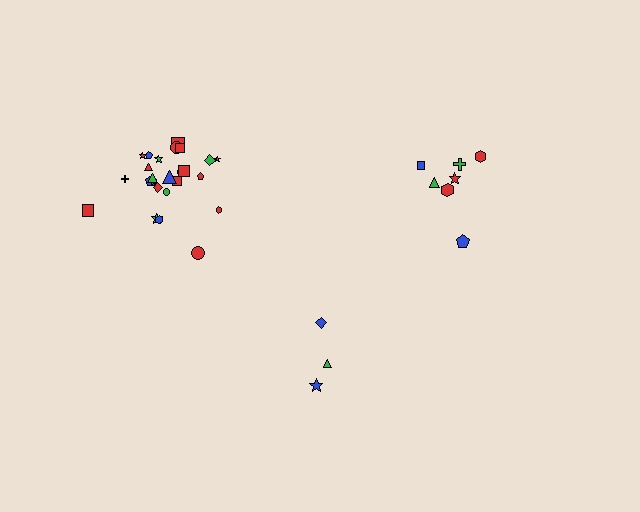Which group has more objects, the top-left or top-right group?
The top-left group.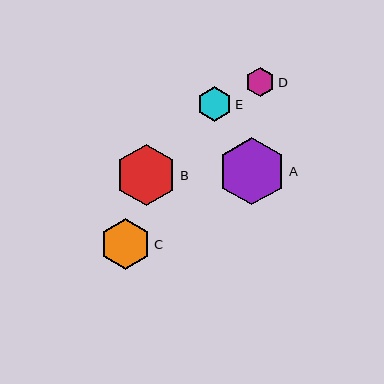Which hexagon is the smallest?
Hexagon D is the smallest with a size of approximately 29 pixels.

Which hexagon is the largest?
Hexagon A is the largest with a size of approximately 67 pixels.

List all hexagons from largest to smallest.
From largest to smallest: A, B, C, E, D.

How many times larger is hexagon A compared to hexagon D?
Hexagon A is approximately 2.3 times the size of hexagon D.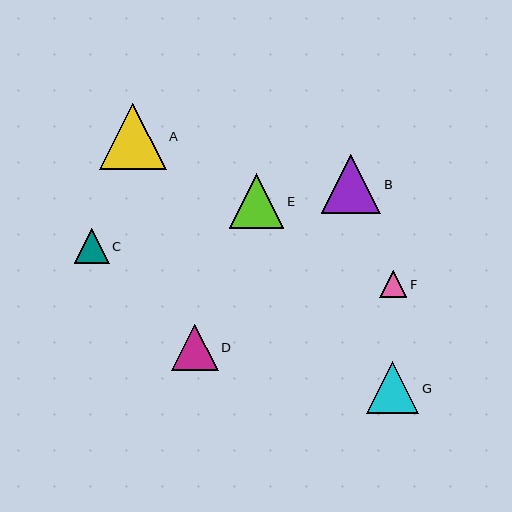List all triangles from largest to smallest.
From largest to smallest: A, B, E, G, D, C, F.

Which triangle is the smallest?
Triangle F is the smallest with a size of approximately 27 pixels.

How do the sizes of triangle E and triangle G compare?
Triangle E and triangle G are approximately the same size.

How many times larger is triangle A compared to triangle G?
Triangle A is approximately 1.3 times the size of triangle G.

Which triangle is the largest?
Triangle A is the largest with a size of approximately 67 pixels.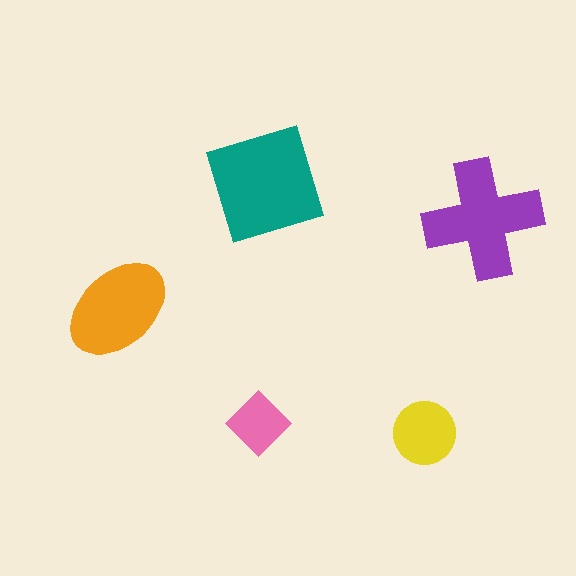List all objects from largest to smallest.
The teal square, the purple cross, the orange ellipse, the yellow circle, the pink diamond.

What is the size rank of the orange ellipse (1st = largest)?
3rd.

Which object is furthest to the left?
The orange ellipse is leftmost.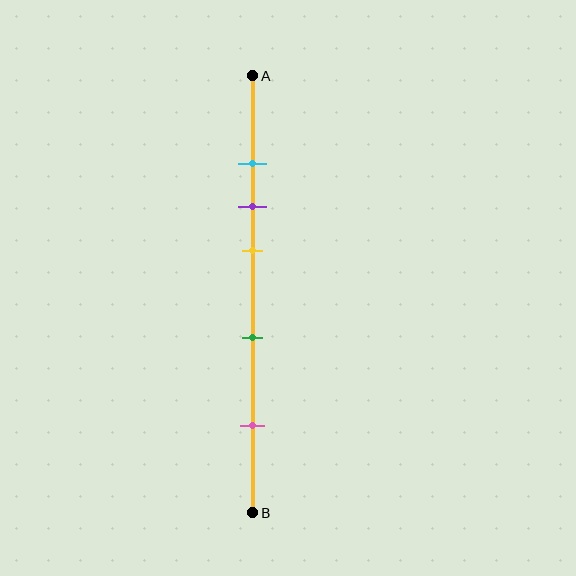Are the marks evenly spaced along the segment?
No, the marks are not evenly spaced.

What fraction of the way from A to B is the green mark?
The green mark is approximately 60% (0.6) of the way from A to B.